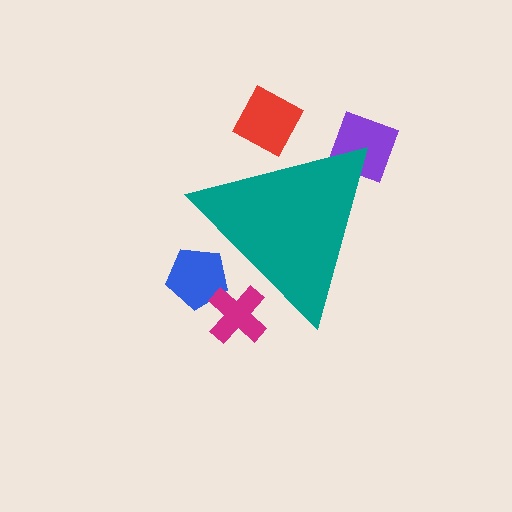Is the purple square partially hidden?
Yes, the purple square is partially hidden behind the teal triangle.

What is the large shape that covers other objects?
A teal triangle.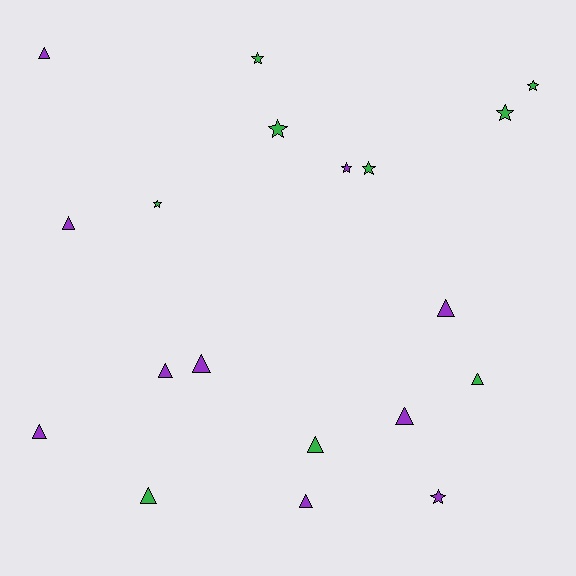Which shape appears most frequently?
Triangle, with 11 objects.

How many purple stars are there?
There are 2 purple stars.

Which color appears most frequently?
Purple, with 10 objects.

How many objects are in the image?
There are 19 objects.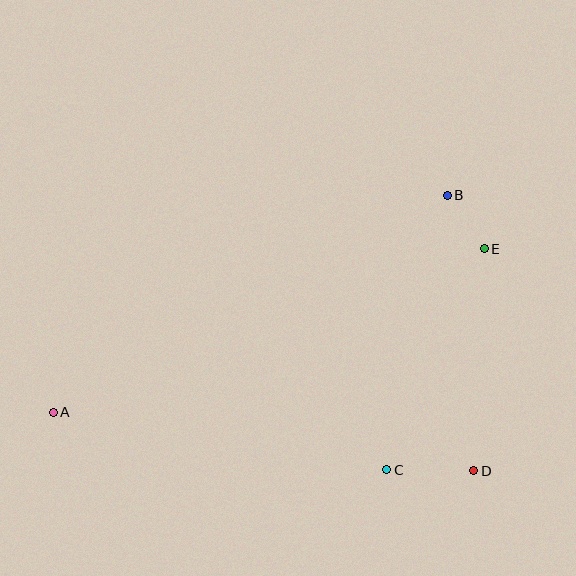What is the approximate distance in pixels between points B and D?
The distance between B and D is approximately 277 pixels.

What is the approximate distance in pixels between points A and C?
The distance between A and C is approximately 339 pixels.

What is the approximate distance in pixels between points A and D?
The distance between A and D is approximately 425 pixels.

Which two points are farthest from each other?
Points A and E are farthest from each other.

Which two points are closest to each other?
Points B and E are closest to each other.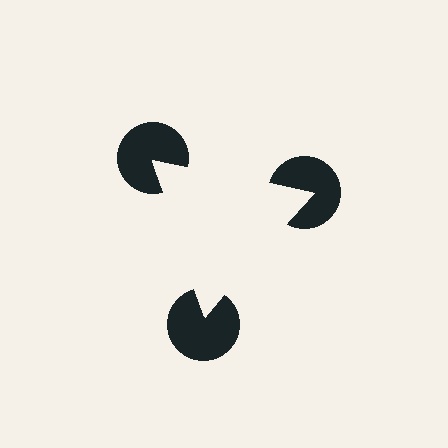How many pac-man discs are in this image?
There are 3 — one at each vertex of the illusory triangle.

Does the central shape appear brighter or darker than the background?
It typically appears slightly brighter than the background, even though no actual brightness change is drawn.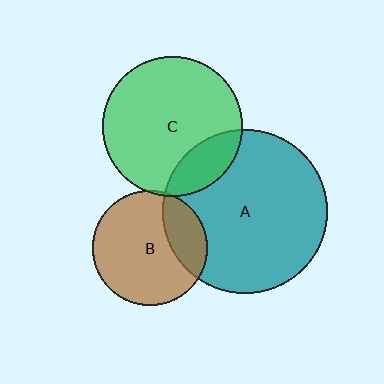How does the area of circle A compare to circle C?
Approximately 1.4 times.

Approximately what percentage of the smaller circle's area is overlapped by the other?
Approximately 20%.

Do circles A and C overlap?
Yes.